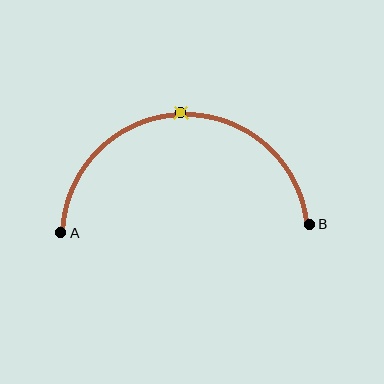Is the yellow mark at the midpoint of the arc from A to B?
Yes. The yellow mark lies on the arc at equal arc-length from both A and B — it is the arc midpoint.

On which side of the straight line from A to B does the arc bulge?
The arc bulges above the straight line connecting A and B.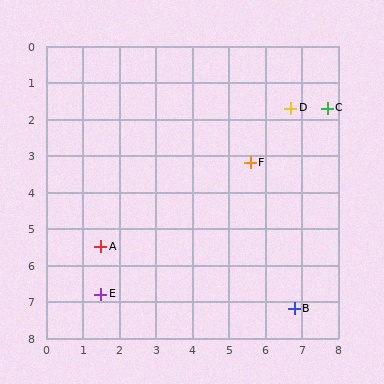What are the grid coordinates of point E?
Point E is at approximately (1.5, 6.8).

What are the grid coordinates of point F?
Point F is at approximately (5.6, 3.2).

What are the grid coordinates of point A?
Point A is at approximately (1.5, 5.5).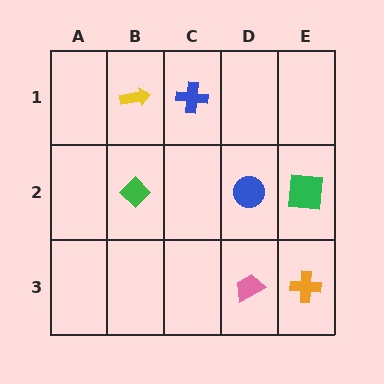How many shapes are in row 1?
2 shapes.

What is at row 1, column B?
A yellow arrow.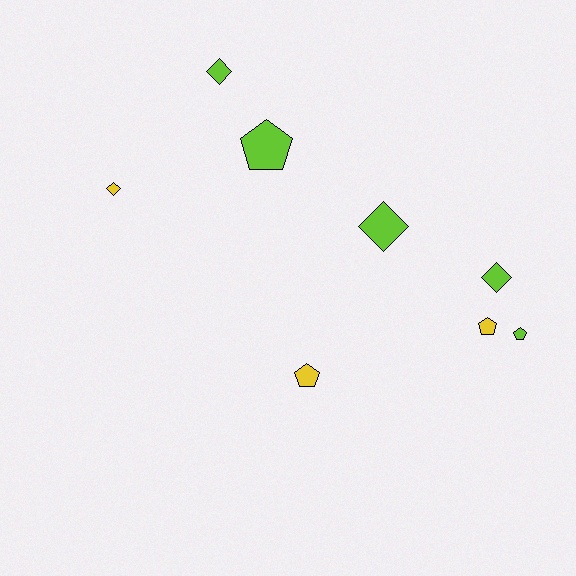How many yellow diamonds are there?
There is 1 yellow diamond.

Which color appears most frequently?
Lime, with 5 objects.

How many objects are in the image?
There are 8 objects.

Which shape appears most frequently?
Diamond, with 4 objects.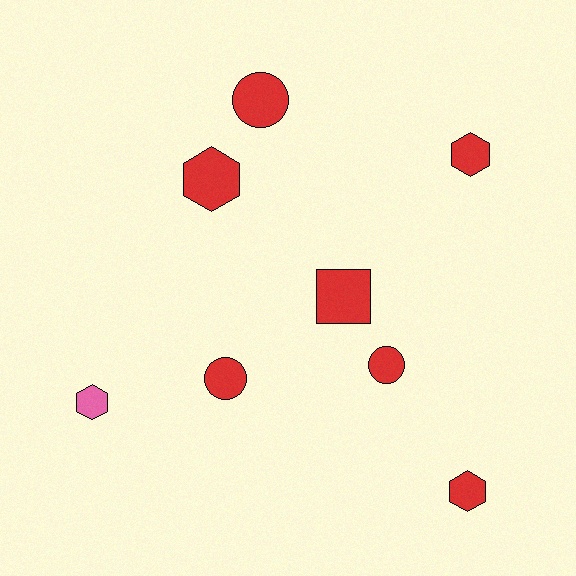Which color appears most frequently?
Red, with 7 objects.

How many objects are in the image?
There are 8 objects.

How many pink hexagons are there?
There is 1 pink hexagon.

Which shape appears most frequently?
Hexagon, with 4 objects.